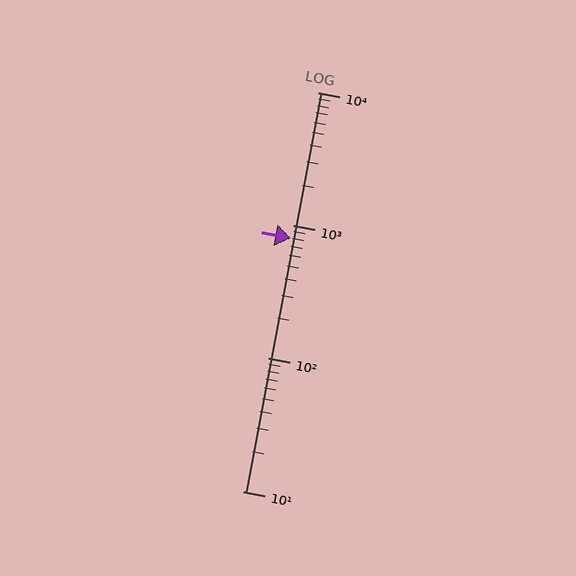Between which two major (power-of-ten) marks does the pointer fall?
The pointer is between 100 and 1000.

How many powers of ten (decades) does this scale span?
The scale spans 3 decades, from 10 to 10000.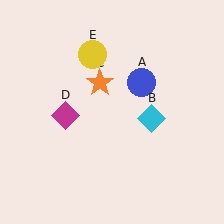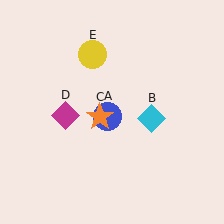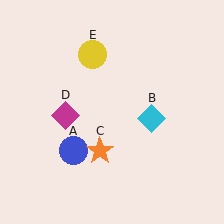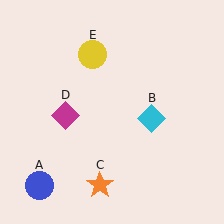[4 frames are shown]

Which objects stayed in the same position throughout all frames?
Cyan diamond (object B) and magenta diamond (object D) and yellow circle (object E) remained stationary.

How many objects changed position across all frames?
2 objects changed position: blue circle (object A), orange star (object C).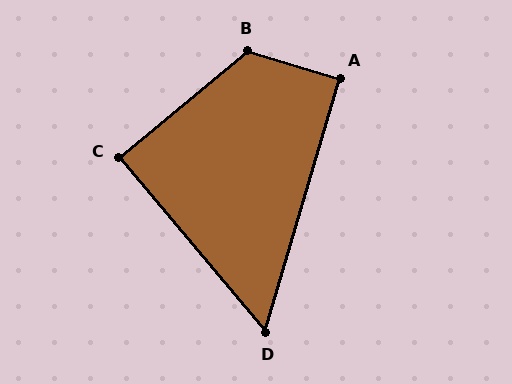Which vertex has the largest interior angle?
B, at approximately 124 degrees.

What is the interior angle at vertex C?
Approximately 90 degrees (approximately right).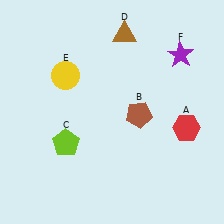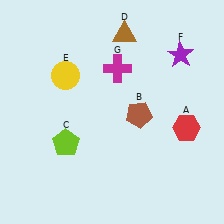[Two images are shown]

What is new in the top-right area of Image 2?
A magenta cross (G) was added in the top-right area of Image 2.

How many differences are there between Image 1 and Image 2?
There is 1 difference between the two images.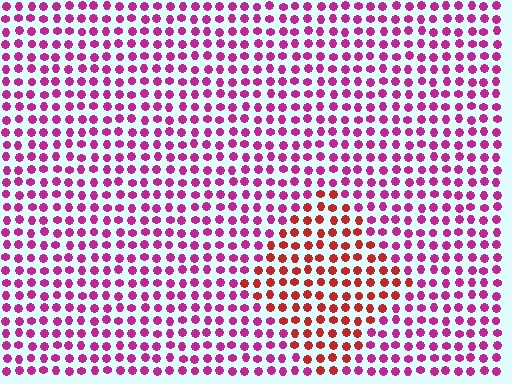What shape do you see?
I see a diamond.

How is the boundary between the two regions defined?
The boundary is defined purely by a slight shift in hue (about 42 degrees). Spacing, size, and orientation are identical on both sides.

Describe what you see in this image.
The image is filled with small magenta elements in a uniform arrangement. A diamond-shaped region is visible where the elements are tinted to a slightly different hue, forming a subtle color boundary.